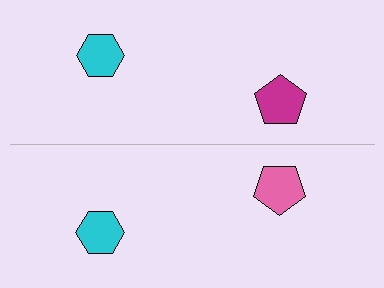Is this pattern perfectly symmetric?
No, the pattern is not perfectly symmetric. The pink pentagon on the bottom side breaks the symmetry — its mirror counterpart is magenta.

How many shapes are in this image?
There are 4 shapes in this image.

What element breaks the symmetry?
The pink pentagon on the bottom side breaks the symmetry — its mirror counterpart is magenta.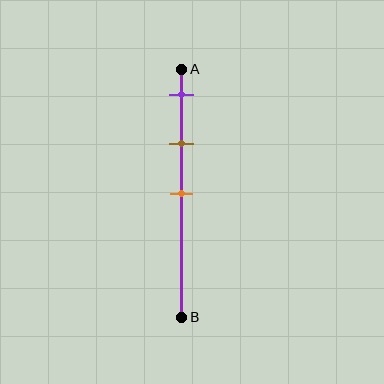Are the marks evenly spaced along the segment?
Yes, the marks are approximately evenly spaced.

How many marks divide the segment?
There are 3 marks dividing the segment.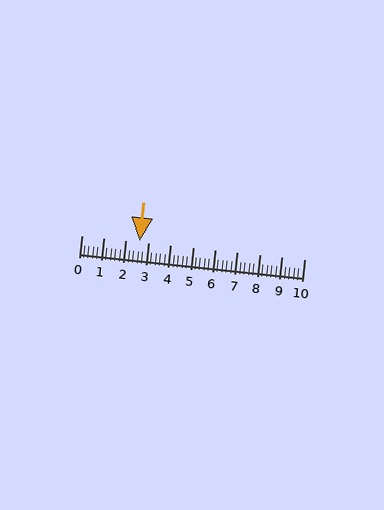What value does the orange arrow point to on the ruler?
The orange arrow points to approximately 2.6.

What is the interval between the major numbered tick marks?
The major tick marks are spaced 1 units apart.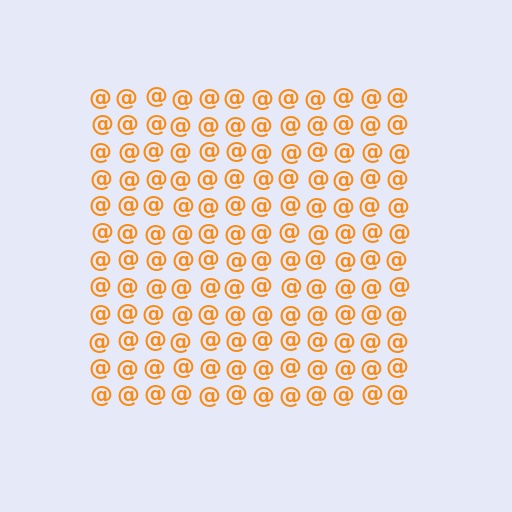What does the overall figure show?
The overall figure shows a square.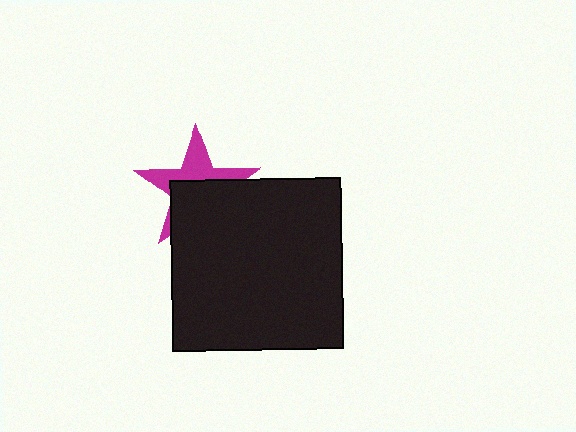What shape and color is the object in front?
The object in front is a black square.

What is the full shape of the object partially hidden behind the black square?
The partially hidden object is a magenta star.